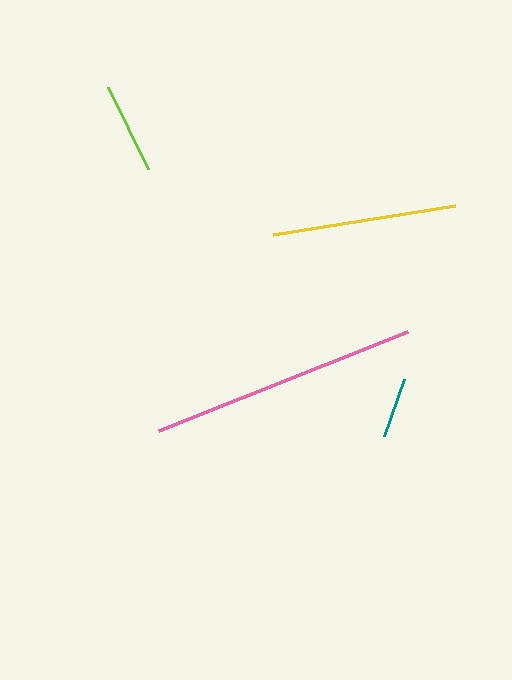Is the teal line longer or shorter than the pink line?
The pink line is longer than the teal line.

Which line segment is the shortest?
The teal line is the shortest at approximately 61 pixels.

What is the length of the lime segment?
The lime segment is approximately 92 pixels long.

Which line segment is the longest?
The pink line is the longest at approximately 268 pixels.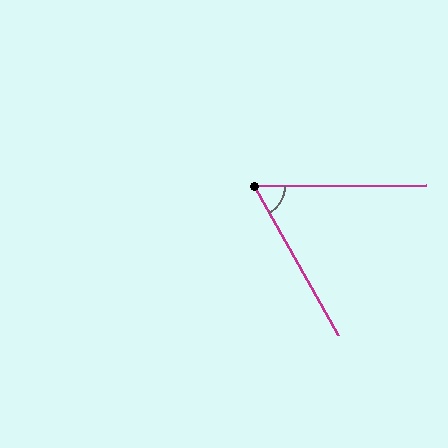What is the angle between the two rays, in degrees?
Approximately 61 degrees.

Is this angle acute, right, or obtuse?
It is acute.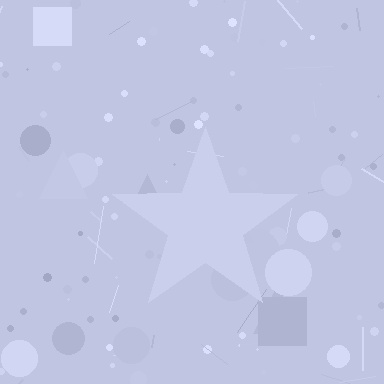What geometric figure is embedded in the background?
A star is embedded in the background.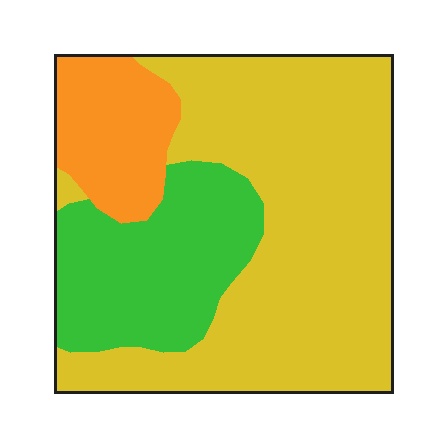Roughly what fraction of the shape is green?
Green covers 25% of the shape.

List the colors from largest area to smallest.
From largest to smallest: yellow, green, orange.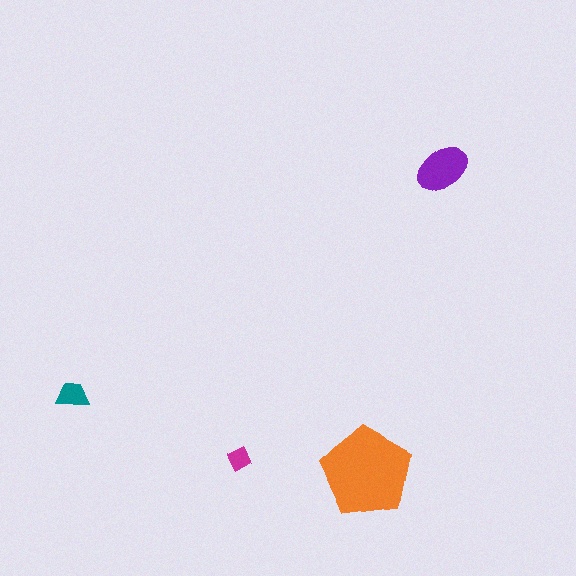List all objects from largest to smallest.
The orange pentagon, the purple ellipse, the teal trapezoid, the magenta diamond.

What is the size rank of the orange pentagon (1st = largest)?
1st.